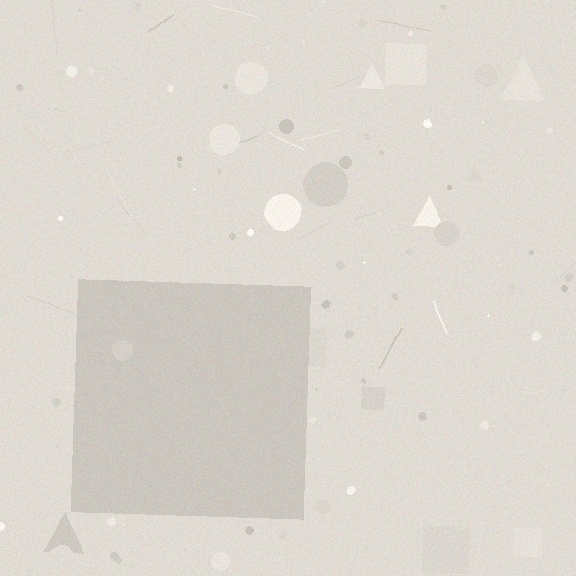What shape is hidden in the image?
A square is hidden in the image.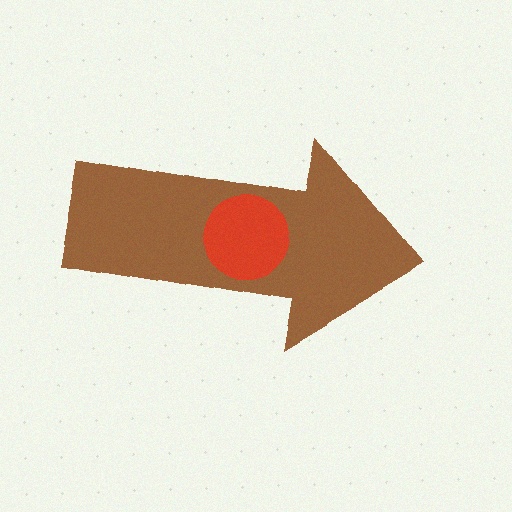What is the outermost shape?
The brown arrow.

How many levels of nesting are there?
2.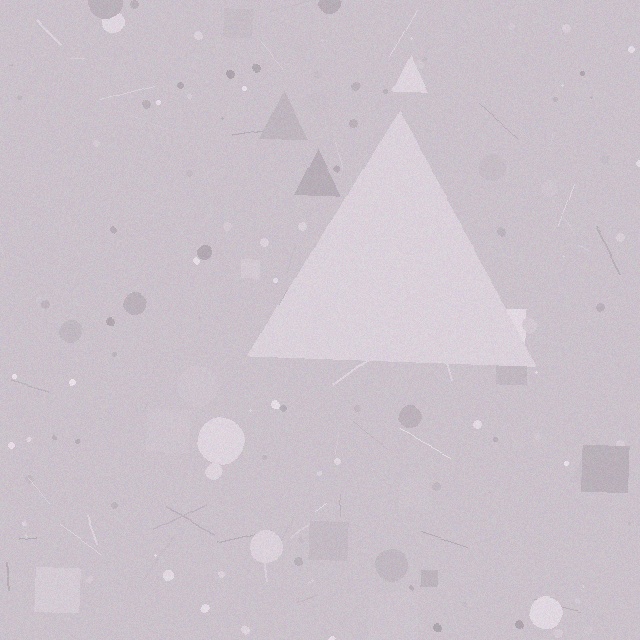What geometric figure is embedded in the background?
A triangle is embedded in the background.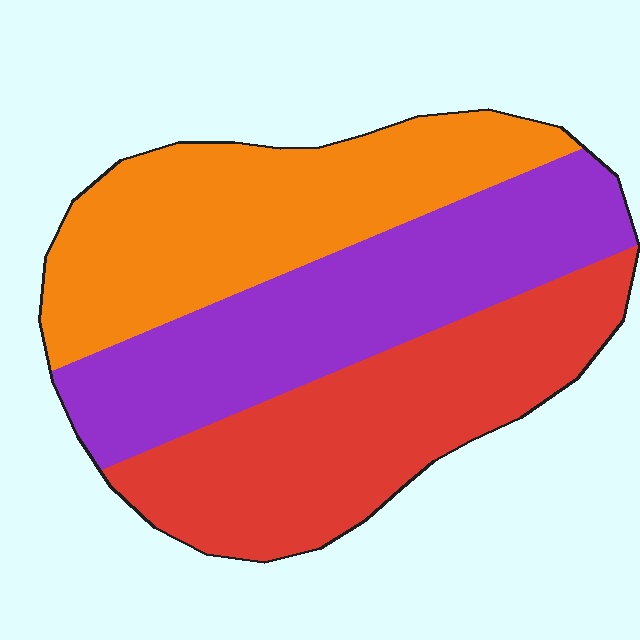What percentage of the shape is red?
Red covers about 35% of the shape.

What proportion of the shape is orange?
Orange takes up about one third (1/3) of the shape.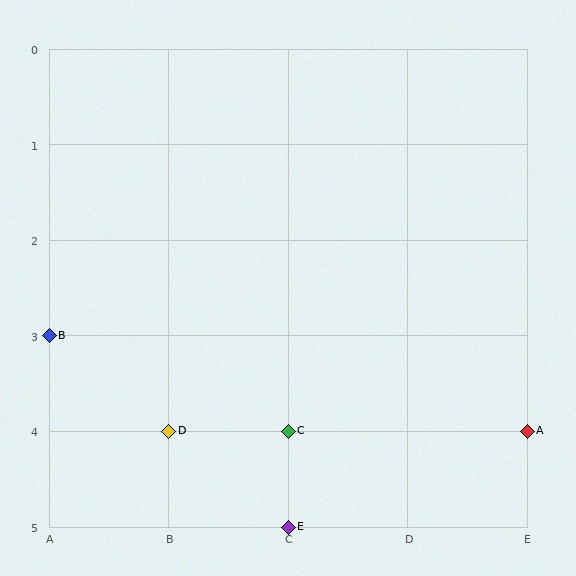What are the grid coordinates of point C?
Point C is at grid coordinates (C, 4).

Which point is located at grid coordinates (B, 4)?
Point D is at (B, 4).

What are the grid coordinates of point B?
Point B is at grid coordinates (A, 3).